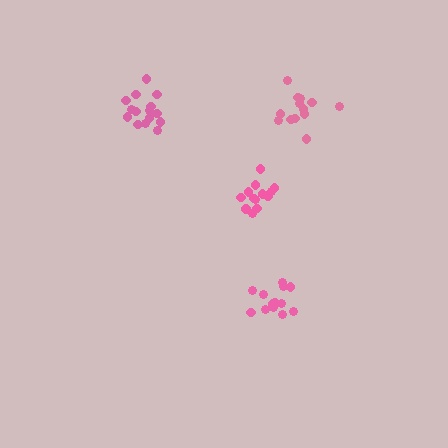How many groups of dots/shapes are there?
There are 4 groups.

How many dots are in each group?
Group 1: 13 dots, Group 2: 15 dots, Group 3: 13 dots, Group 4: 13 dots (54 total).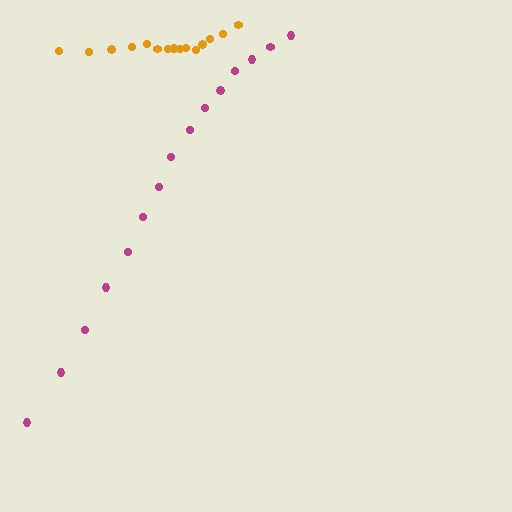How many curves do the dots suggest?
There are 2 distinct paths.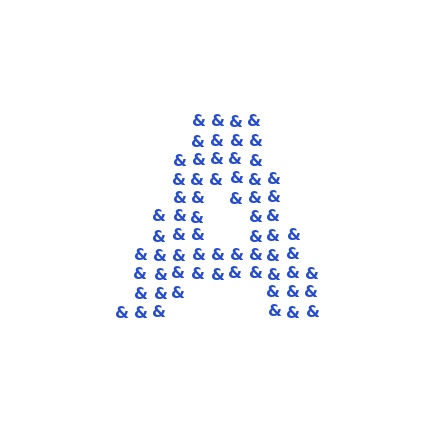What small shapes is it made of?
It is made of small ampersands.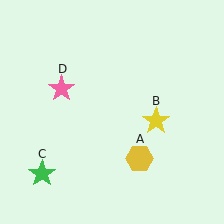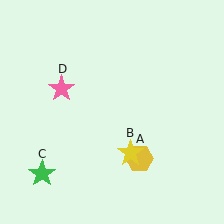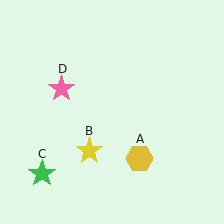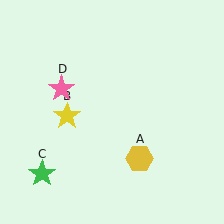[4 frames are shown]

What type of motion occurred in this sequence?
The yellow star (object B) rotated clockwise around the center of the scene.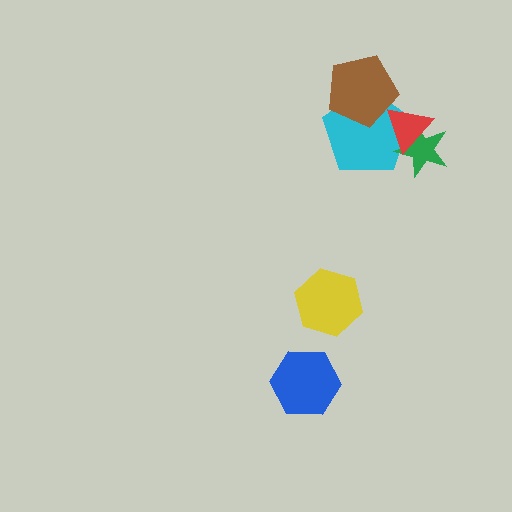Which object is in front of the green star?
The red triangle is in front of the green star.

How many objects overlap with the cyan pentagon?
3 objects overlap with the cyan pentagon.